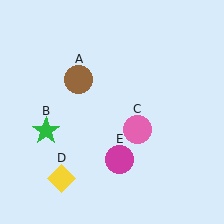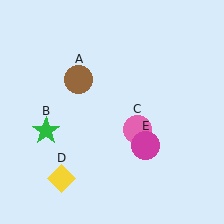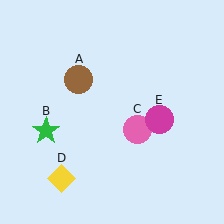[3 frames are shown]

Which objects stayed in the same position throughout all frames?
Brown circle (object A) and green star (object B) and pink circle (object C) and yellow diamond (object D) remained stationary.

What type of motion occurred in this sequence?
The magenta circle (object E) rotated counterclockwise around the center of the scene.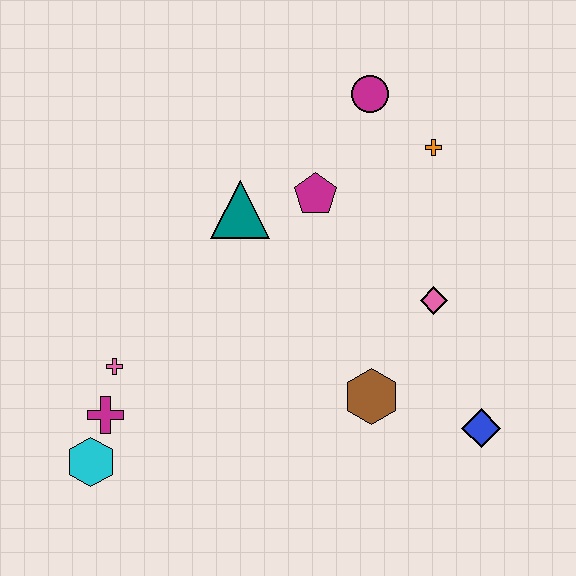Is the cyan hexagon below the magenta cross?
Yes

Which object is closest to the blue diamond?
The brown hexagon is closest to the blue diamond.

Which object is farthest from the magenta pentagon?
The cyan hexagon is farthest from the magenta pentagon.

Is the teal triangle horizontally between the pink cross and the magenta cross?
No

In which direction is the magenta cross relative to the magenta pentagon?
The magenta cross is below the magenta pentagon.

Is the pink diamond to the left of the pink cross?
No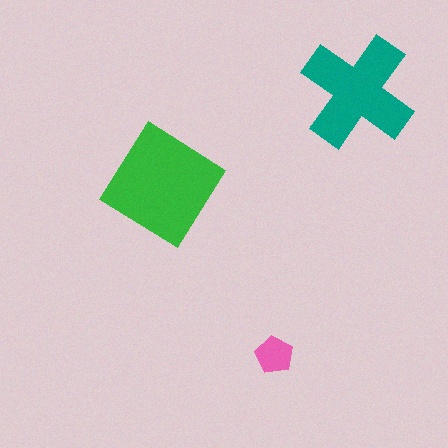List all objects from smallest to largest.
The pink pentagon, the teal cross, the green diamond.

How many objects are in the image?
There are 3 objects in the image.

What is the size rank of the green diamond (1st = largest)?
1st.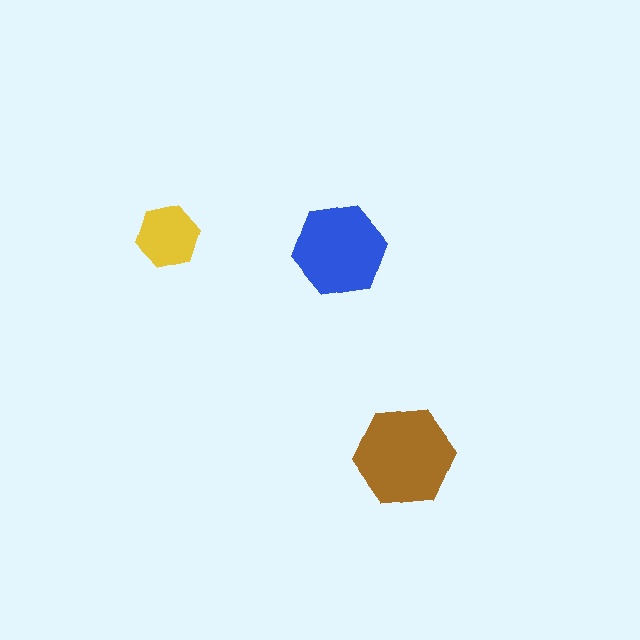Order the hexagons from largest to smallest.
the brown one, the blue one, the yellow one.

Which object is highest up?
The yellow hexagon is topmost.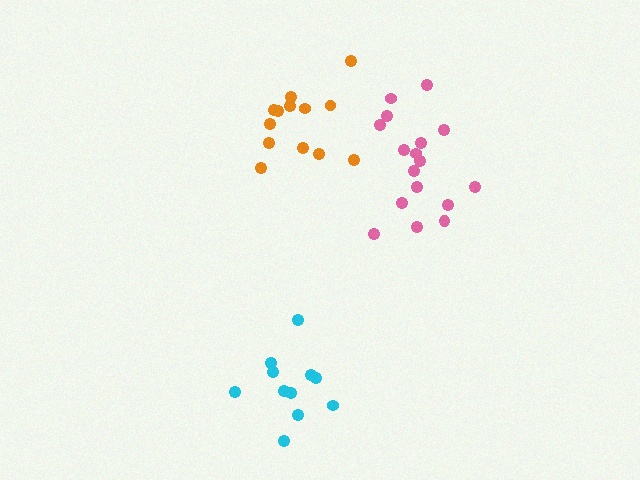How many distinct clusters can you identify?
There are 3 distinct clusters.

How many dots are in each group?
Group 1: 11 dots, Group 2: 13 dots, Group 3: 17 dots (41 total).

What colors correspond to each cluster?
The clusters are colored: cyan, orange, pink.